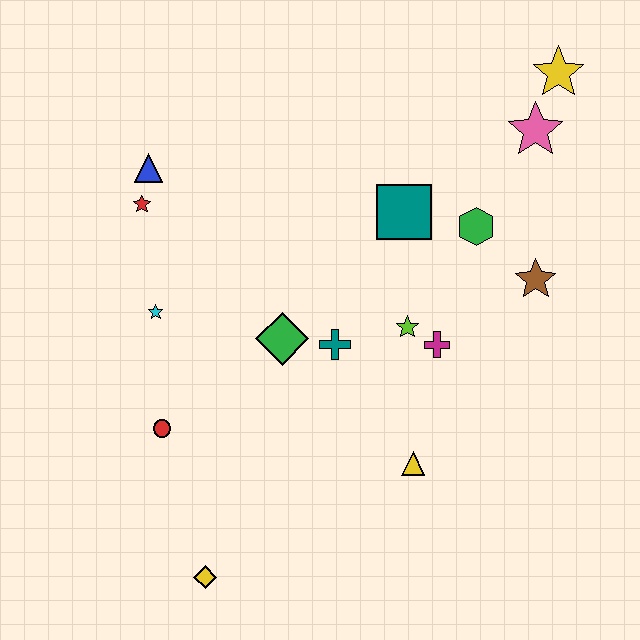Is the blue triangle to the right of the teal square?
No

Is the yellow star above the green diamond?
Yes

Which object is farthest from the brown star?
The yellow diamond is farthest from the brown star.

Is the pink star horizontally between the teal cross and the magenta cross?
No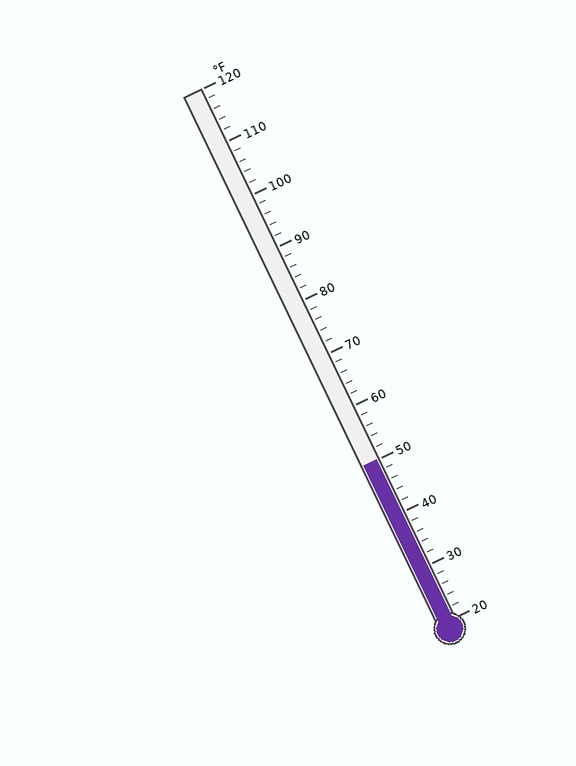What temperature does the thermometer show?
The thermometer shows approximately 50°F.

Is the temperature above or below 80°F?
The temperature is below 80°F.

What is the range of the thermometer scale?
The thermometer scale ranges from 20°F to 120°F.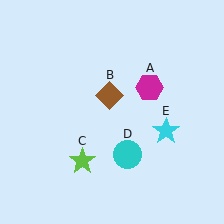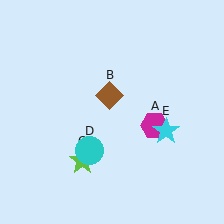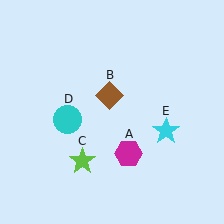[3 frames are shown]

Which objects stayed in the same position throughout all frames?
Brown diamond (object B) and lime star (object C) and cyan star (object E) remained stationary.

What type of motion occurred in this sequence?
The magenta hexagon (object A), cyan circle (object D) rotated clockwise around the center of the scene.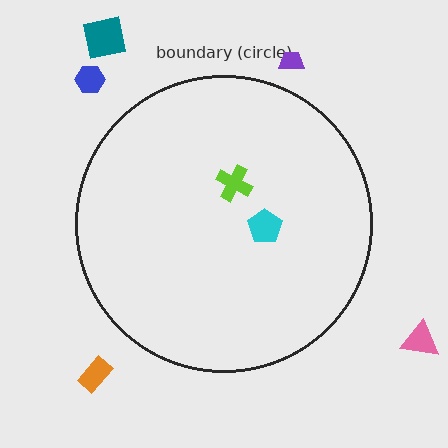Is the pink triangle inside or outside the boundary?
Outside.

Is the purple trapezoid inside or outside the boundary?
Outside.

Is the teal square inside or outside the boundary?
Outside.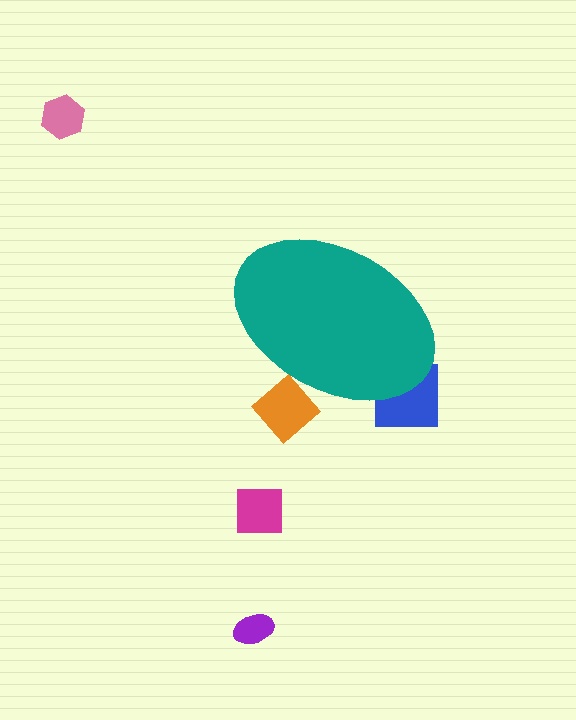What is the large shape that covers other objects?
A teal ellipse.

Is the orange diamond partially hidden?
Yes, the orange diamond is partially hidden behind the teal ellipse.